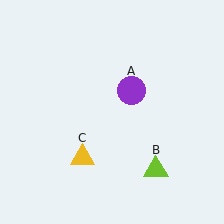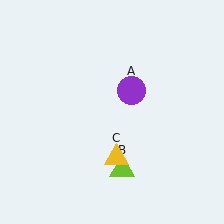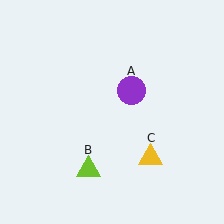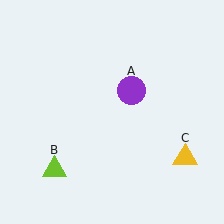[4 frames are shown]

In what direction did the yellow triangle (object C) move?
The yellow triangle (object C) moved right.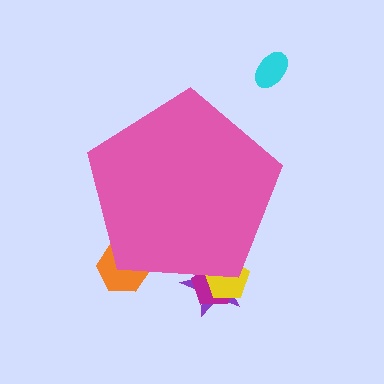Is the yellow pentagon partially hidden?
Yes, the yellow pentagon is partially hidden behind the pink pentagon.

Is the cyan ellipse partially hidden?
No, the cyan ellipse is fully visible.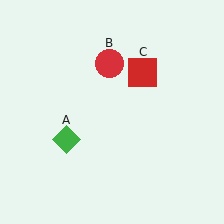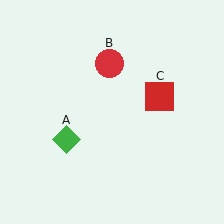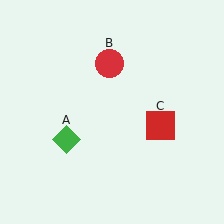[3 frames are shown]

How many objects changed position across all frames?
1 object changed position: red square (object C).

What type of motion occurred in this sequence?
The red square (object C) rotated clockwise around the center of the scene.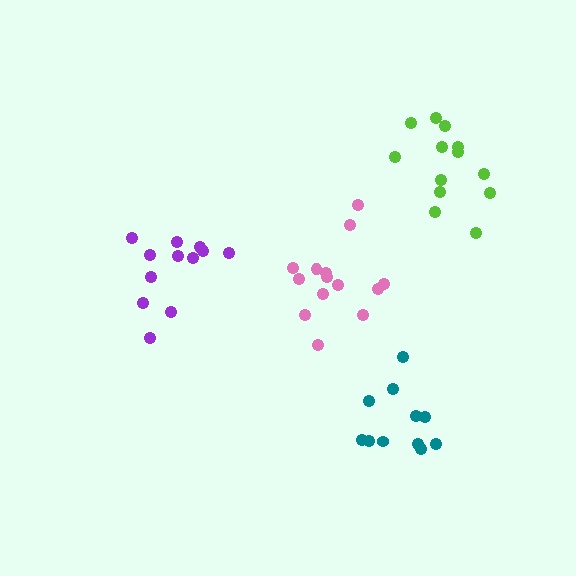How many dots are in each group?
Group 1: 12 dots, Group 2: 11 dots, Group 3: 14 dots, Group 4: 13 dots (50 total).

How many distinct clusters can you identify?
There are 4 distinct clusters.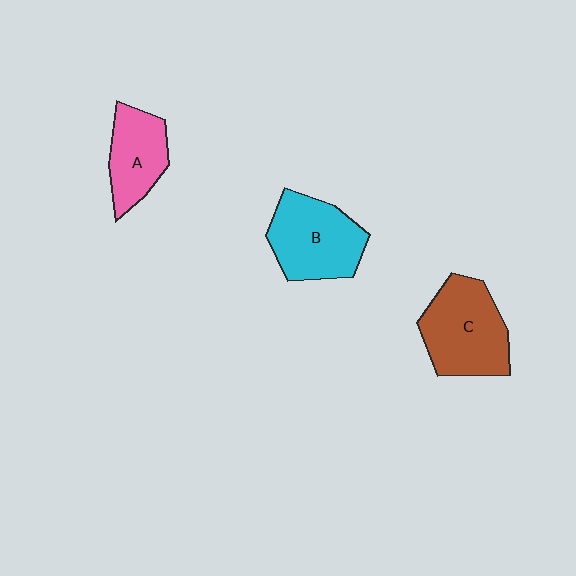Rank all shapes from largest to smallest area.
From largest to smallest: C (brown), B (cyan), A (pink).